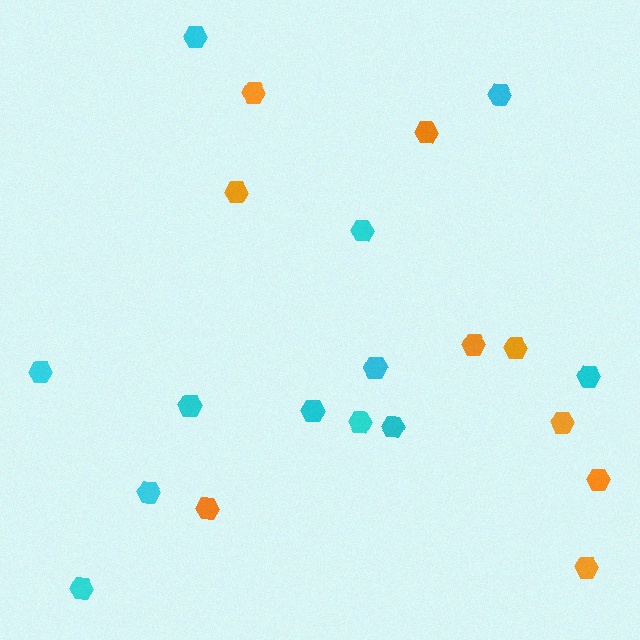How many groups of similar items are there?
There are 2 groups: one group of orange hexagons (9) and one group of cyan hexagons (12).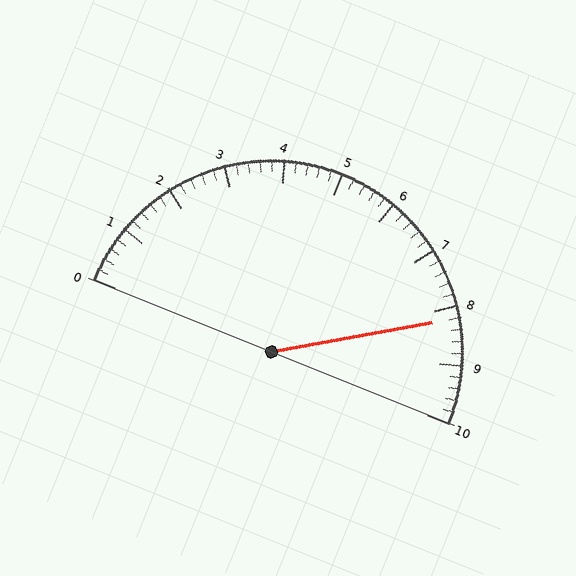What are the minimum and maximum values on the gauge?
The gauge ranges from 0 to 10.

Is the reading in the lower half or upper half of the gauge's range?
The reading is in the upper half of the range (0 to 10).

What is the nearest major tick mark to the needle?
The nearest major tick mark is 8.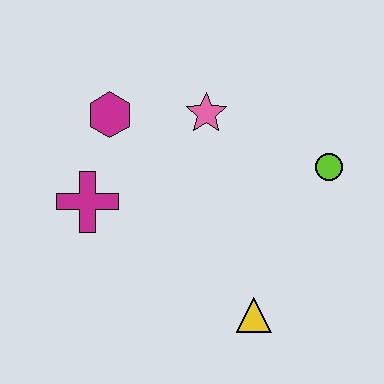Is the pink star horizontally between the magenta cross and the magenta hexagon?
No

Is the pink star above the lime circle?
Yes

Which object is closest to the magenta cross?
The magenta hexagon is closest to the magenta cross.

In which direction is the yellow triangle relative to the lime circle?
The yellow triangle is below the lime circle.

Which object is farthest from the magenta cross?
The lime circle is farthest from the magenta cross.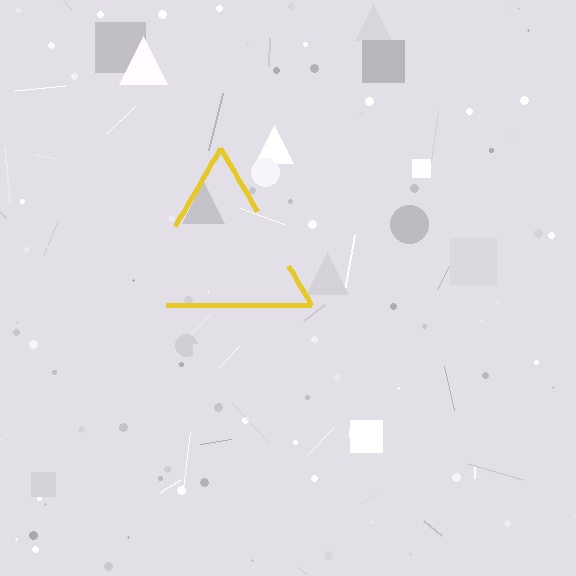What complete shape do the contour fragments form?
The contour fragments form a triangle.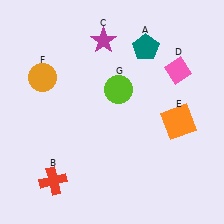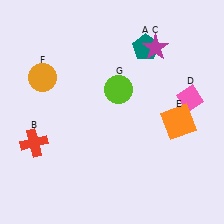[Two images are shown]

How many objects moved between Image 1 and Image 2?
3 objects moved between the two images.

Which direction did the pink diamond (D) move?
The pink diamond (D) moved down.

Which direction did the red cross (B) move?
The red cross (B) moved up.